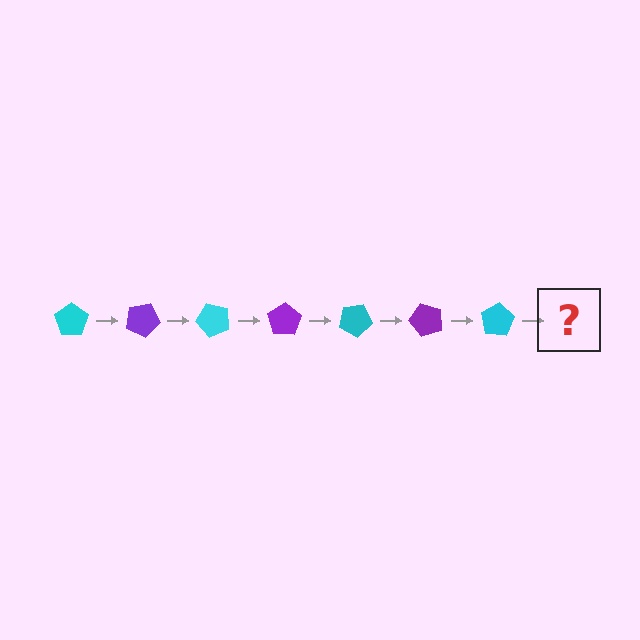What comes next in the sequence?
The next element should be a purple pentagon, rotated 175 degrees from the start.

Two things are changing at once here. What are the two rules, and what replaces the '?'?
The two rules are that it rotates 25 degrees each step and the color cycles through cyan and purple. The '?' should be a purple pentagon, rotated 175 degrees from the start.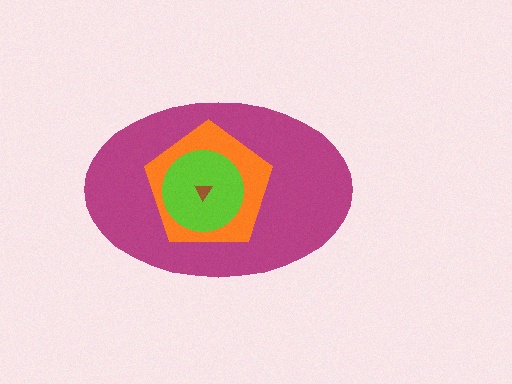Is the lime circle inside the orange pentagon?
Yes.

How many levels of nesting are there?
4.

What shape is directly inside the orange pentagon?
The lime circle.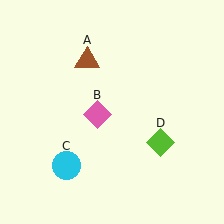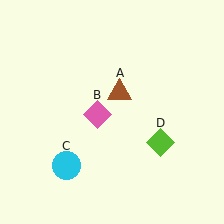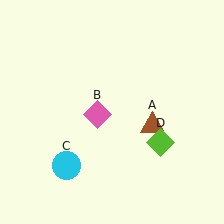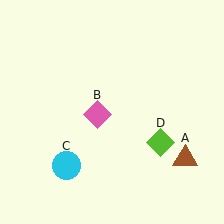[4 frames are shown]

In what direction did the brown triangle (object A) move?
The brown triangle (object A) moved down and to the right.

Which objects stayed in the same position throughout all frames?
Pink diamond (object B) and cyan circle (object C) and lime diamond (object D) remained stationary.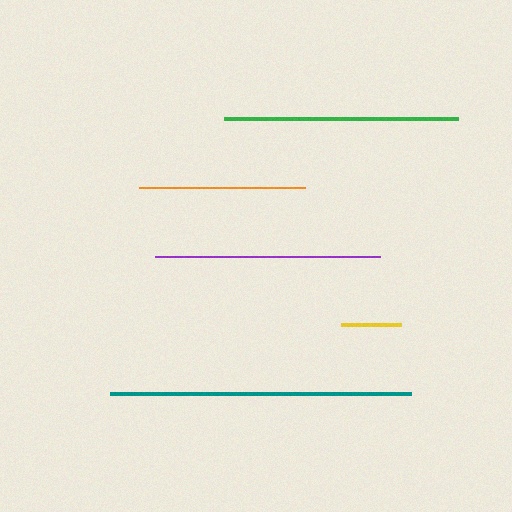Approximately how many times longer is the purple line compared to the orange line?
The purple line is approximately 1.4 times the length of the orange line.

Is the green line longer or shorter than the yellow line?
The green line is longer than the yellow line.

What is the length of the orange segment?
The orange segment is approximately 166 pixels long.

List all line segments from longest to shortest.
From longest to shortest: teal, green, purple, orange, yellow.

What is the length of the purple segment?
The purple segment is approximately 226 pixels long.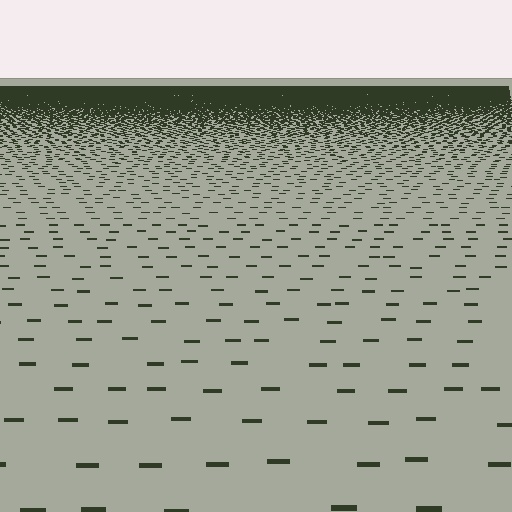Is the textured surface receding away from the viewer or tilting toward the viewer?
The surface is receding away from the viewer. Texture elements get smaller and denser toward the top.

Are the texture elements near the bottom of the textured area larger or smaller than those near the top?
Larger. Near the bottom, elements are closer to the viewer and appear at a bigger on-screen size.